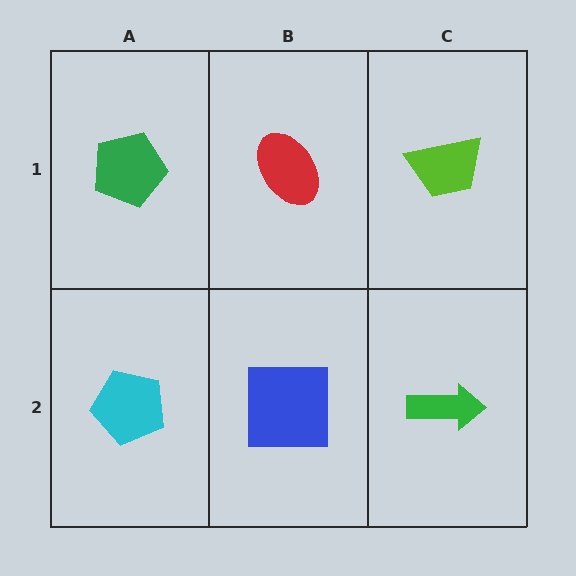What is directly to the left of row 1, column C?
A red ellipse.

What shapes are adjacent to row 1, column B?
A blue square (row 2, column B), a green pentagon (row 1, column A), a lime trapezoid (row 1, column C).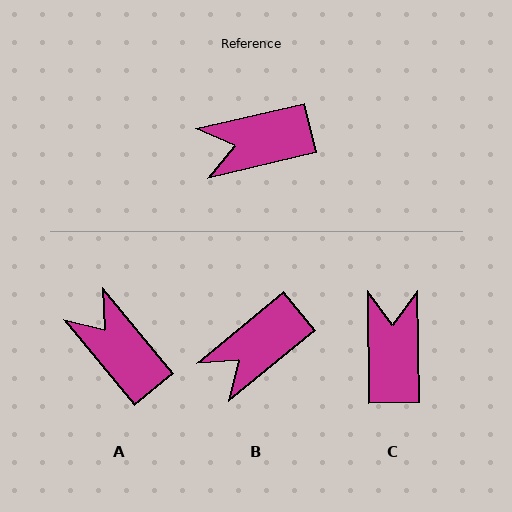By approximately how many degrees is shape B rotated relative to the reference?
Approximately 26 degrees counter-clockwise.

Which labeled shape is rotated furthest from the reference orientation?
C, about 102 degrees away.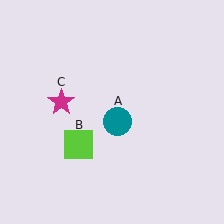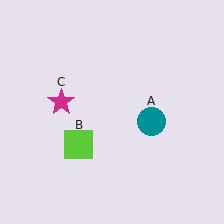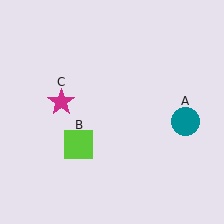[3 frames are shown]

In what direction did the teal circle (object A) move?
The teal circle (object A) moved right.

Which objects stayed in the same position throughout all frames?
Lime square (object B) and magenta star (object C) remained stationary.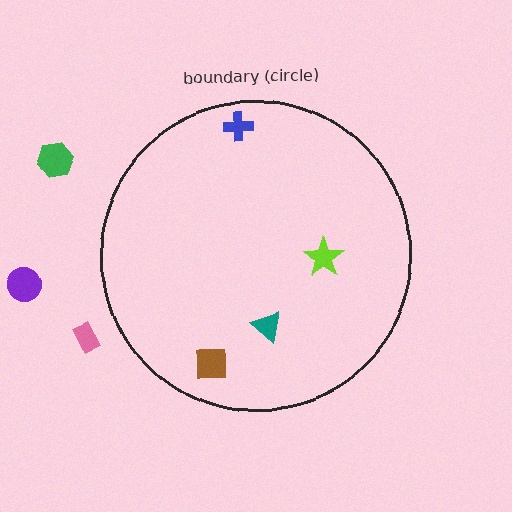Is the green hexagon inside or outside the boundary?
Outside.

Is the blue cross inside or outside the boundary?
Inside.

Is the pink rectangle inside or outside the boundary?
Outside.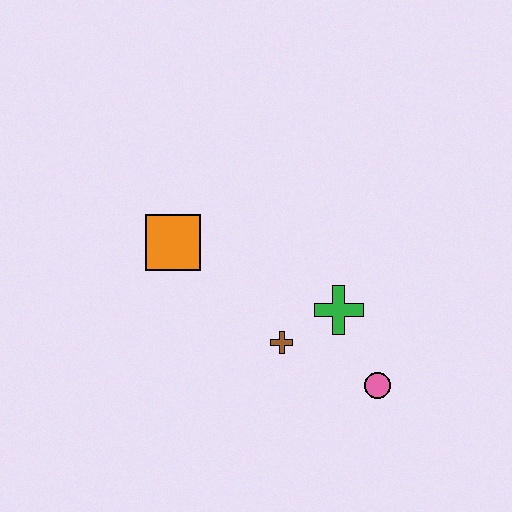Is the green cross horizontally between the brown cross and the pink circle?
Yes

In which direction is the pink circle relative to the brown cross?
The pink circle is to the right of the brown cross.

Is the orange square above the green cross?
Yes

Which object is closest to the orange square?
The brown cross is closest to the orange square.